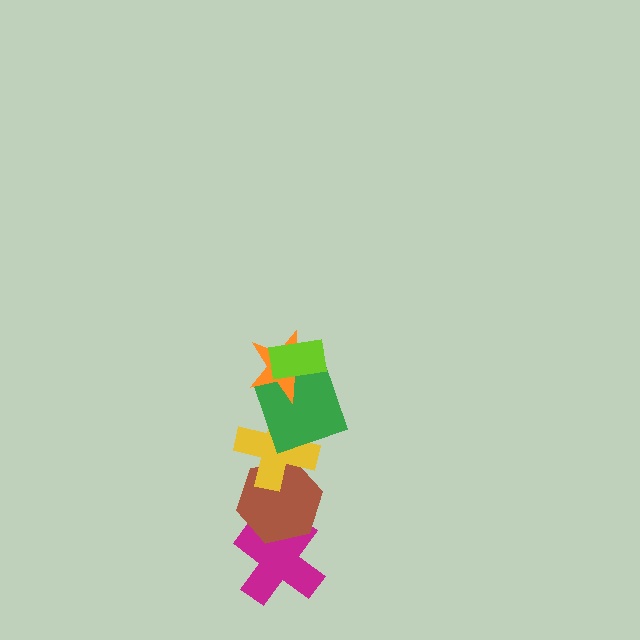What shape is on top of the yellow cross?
The green square is on top of the yellow cross.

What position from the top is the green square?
The green square is 3rd from the top.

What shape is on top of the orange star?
The lime rectangle is on top of the orange star.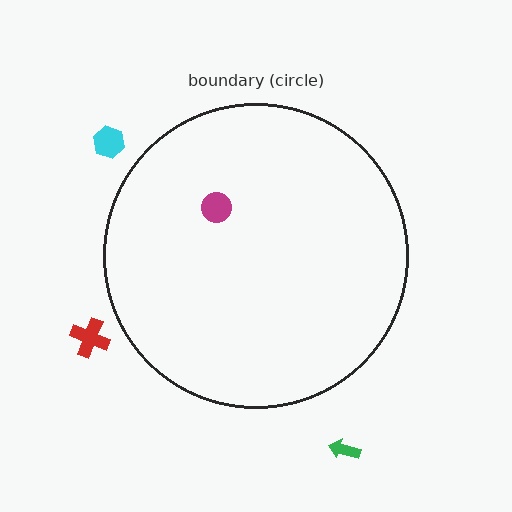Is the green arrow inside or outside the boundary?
Outside.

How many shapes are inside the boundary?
1 inside, 3 outside.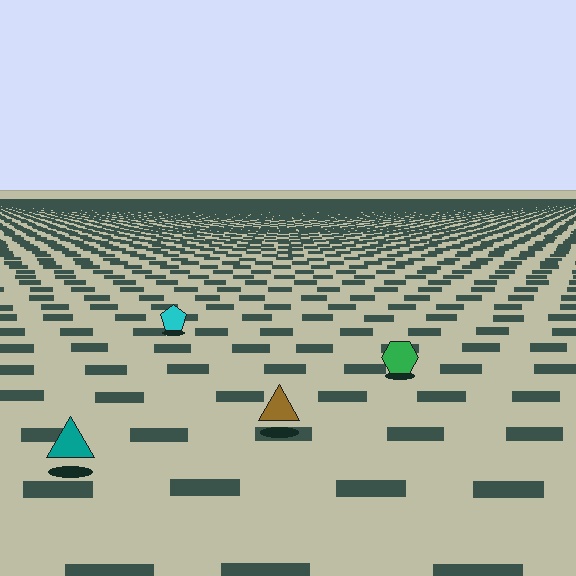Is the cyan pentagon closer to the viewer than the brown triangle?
No. The brown triangle is closer — you can tell from the texture gradient: the ground texture is coarser near it.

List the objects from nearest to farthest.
From nearest to farthest: the teal triangle, the brown triangle, the green hexagon, the cyan pentagon.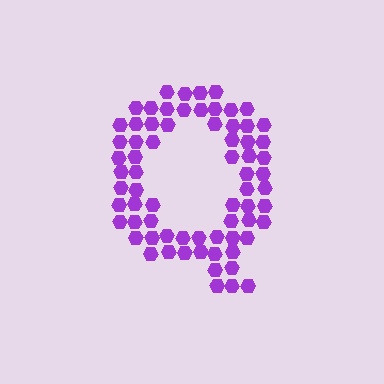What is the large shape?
The large shape is the letter Q.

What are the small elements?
The small elements are hexagons.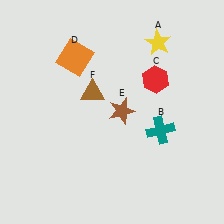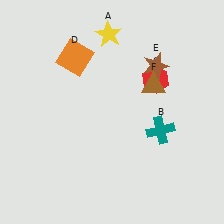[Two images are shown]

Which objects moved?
The objects that moved are: the yellow star (A), the brown star (E), the brown triangle (F).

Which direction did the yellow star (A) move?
The yellow star (A) moved left.